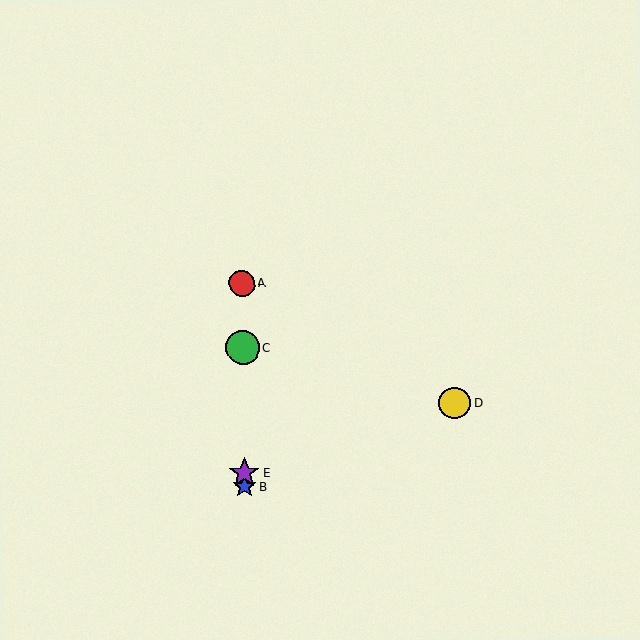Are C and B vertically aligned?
Yes, both are at x≈243.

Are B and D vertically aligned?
No, B is at x≈245 and D is at x≈455.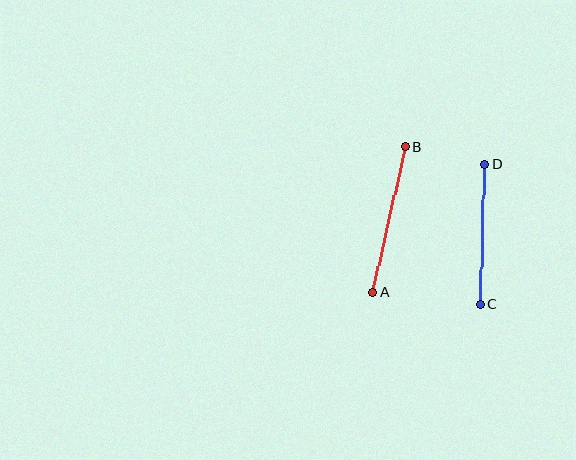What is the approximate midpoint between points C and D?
The midpoint is at approximately (482, 234) pixels.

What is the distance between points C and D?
The distance is approximately 140 pixels.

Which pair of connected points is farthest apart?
Points A and B are farthest apart.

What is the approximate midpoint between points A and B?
The midpoint is at approximately (389, 219) pixels.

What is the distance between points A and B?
The distance is approximately 150 pixels.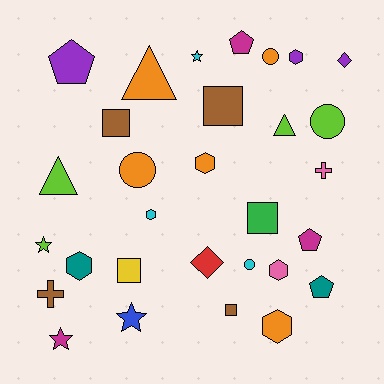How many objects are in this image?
There are 30 objects.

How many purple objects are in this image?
There are 3 purple objects.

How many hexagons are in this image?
There are 6 hexagons.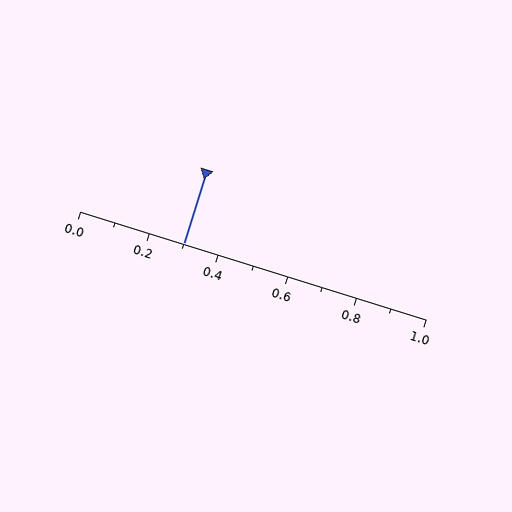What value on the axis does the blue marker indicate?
The marker indicates approximately 0.3.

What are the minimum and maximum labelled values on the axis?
The axis runs from 0.0 to 1.0.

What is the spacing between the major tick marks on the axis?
The major ticks are spaced 0.2 apart.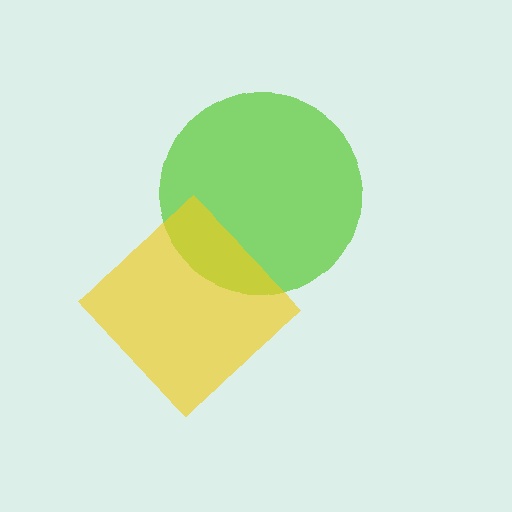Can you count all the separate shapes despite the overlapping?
Yes, there are 2 separate shapes.